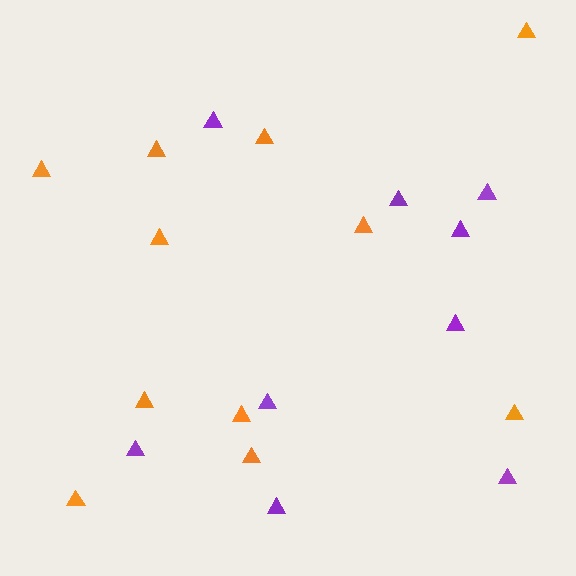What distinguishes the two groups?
There are 2 groups: one group of purple triangles (9) and one group of orange triangles (11).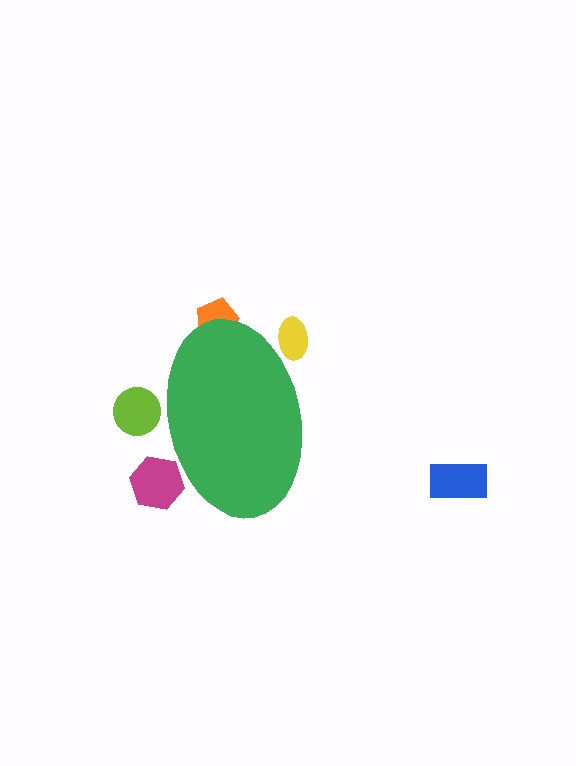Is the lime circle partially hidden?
Yes, the lime circle is partially hidden behind the green ellipse.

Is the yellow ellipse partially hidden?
Yes, the yellow ellipse is partially hidden behind the green ellipse.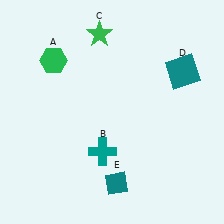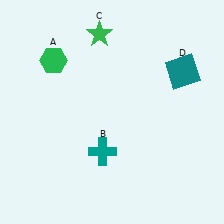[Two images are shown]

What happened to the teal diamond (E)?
The teal diamond (E) was removed in Image 2. It was in the bottom-right area of Image 1.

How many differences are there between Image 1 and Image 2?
There is 1 difference between the two images.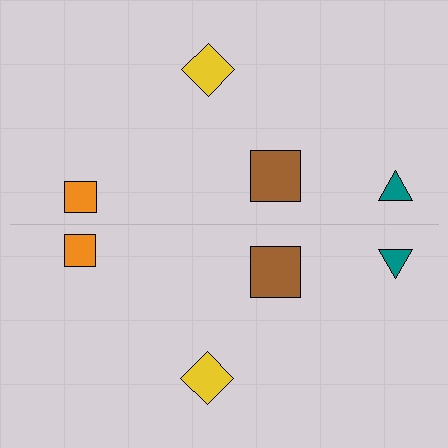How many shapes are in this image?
There are 8 shapes in this image.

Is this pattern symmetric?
Yes, this pattern has bilateral (reflection) symmetry.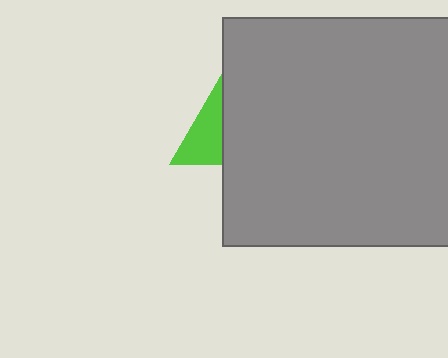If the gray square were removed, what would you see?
You would see the complete lime triangle.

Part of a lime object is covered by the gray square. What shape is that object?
It is a triangle.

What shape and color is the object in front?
The object in front is a gray square.